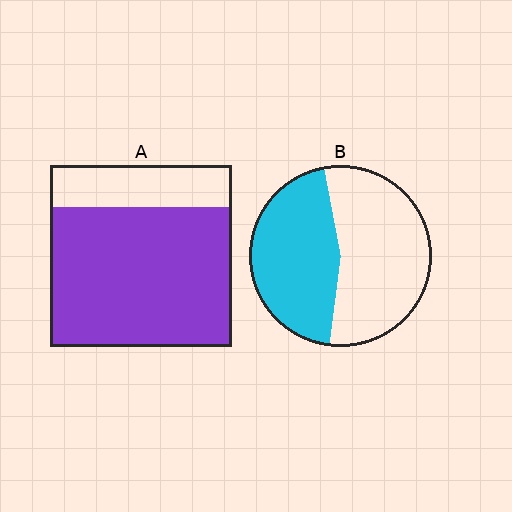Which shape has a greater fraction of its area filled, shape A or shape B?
Shape A.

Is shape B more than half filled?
No.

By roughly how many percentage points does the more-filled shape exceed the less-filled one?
By roughly 30 percentage points (A over B).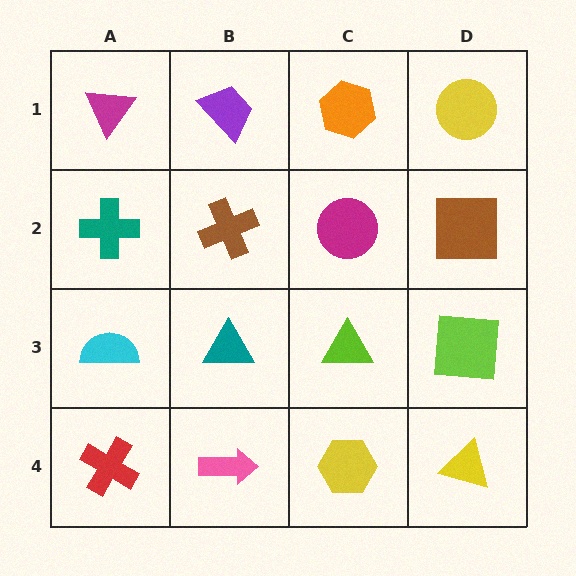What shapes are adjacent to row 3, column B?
A brown cross (row 2, column B), a pink arrow (row 4, column B), a cyan semicircle (row 3, column A), a lime triangle (row 3, column C).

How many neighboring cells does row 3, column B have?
4.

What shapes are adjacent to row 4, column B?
A teal triangle (row 3, column B), a red cross (row 4, column A), a yellow hexagon (row 4, column C).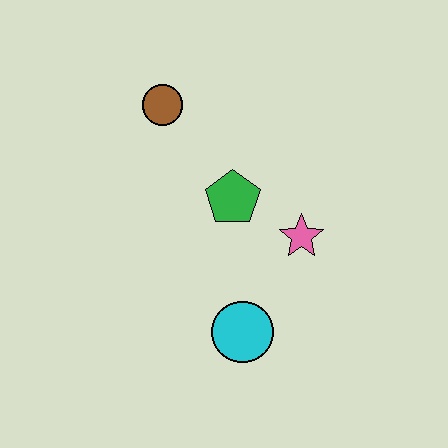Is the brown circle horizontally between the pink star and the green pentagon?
No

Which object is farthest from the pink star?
The brown circle is farthest from the pink star.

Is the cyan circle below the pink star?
Yes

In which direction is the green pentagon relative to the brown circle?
The green pentagon is below the brown circle.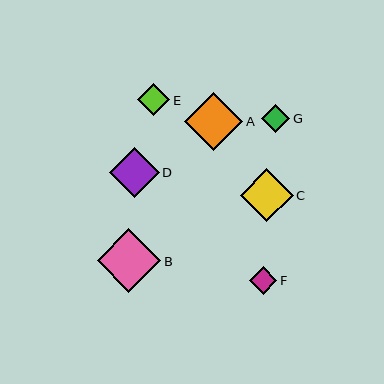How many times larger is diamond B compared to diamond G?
Diamond B is approximately 2.2 times the size of diamond G.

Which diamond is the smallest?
Diamond F is the smallest with a size of approximately 27 pixels.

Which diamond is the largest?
Diamond B is the largest with a size of approximately 63 pixels.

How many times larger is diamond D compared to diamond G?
Diamond D is approximately 1.8 times the size of diamond G.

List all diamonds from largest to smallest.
From largest to smallest: B, A, C, D, E, G, F.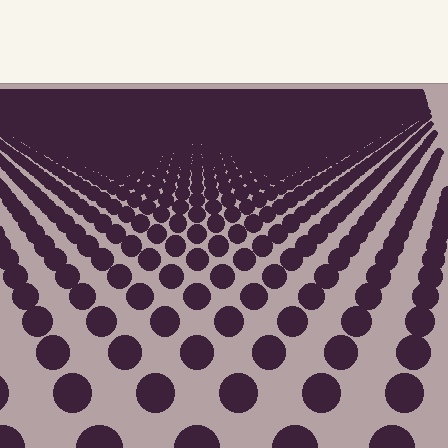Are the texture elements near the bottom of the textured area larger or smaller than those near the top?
Larger. Near the bottom, elements are closer to the viewer and appear at a bigger on-screen size.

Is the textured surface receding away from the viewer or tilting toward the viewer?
The surface is receding away from the viewer. Texture elements get smaller and denser toward the top.